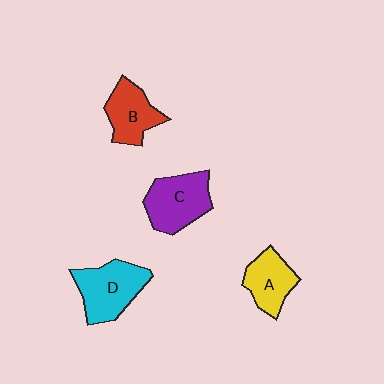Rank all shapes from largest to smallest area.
From largest to smallest: D (cyan), C (purple), B (red), A (yellow).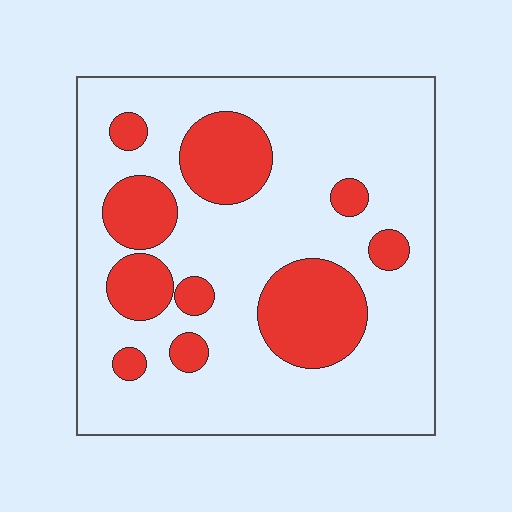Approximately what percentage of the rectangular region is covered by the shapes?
Approximately 25%.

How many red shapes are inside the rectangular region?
10.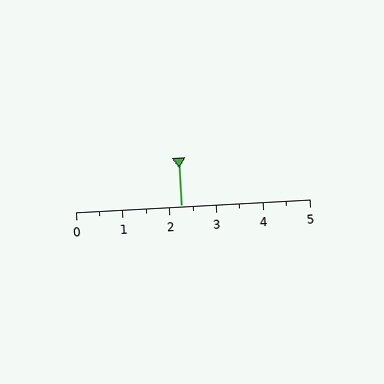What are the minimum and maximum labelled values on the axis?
The axis runs from 0 to 5.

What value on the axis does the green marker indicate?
The marker indicates approximately 2.2.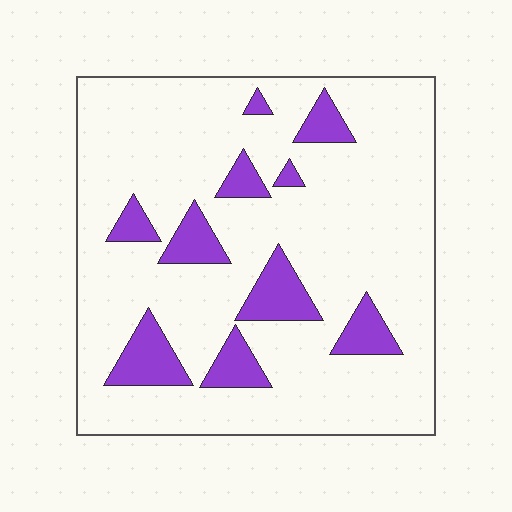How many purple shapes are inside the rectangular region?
10.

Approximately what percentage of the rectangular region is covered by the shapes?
Approximately 15%.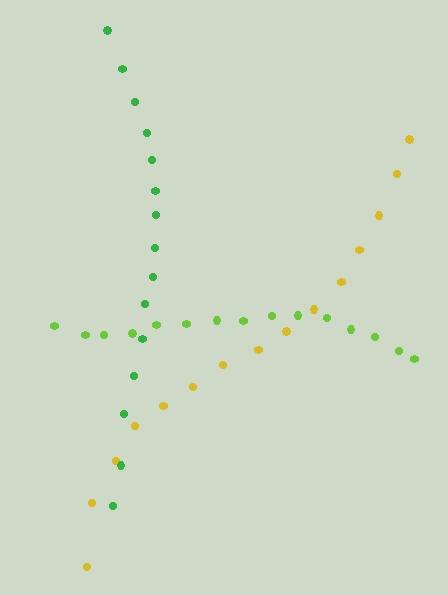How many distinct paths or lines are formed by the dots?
There are 3 distinct paths.